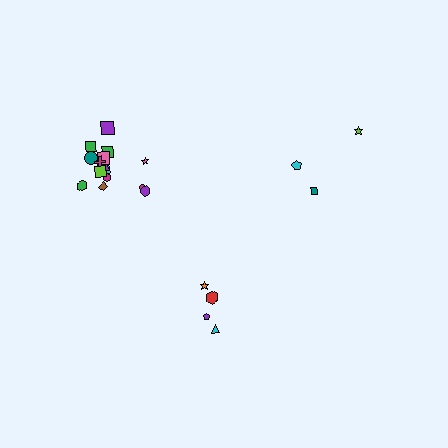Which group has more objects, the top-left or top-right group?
The top-left group.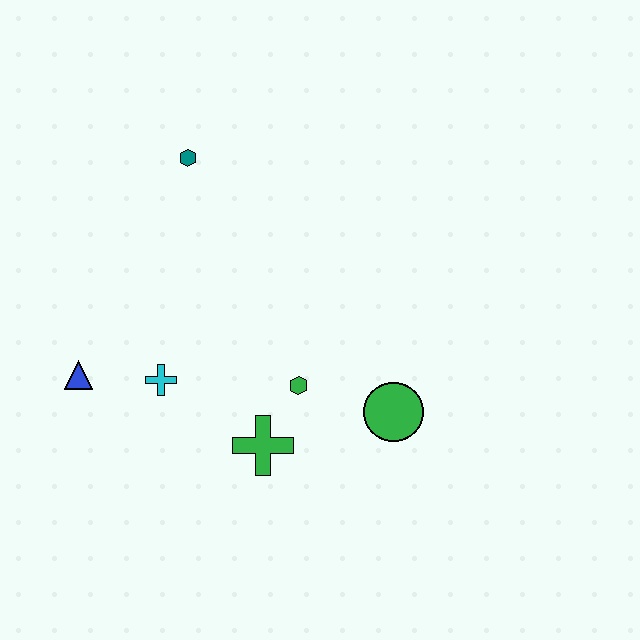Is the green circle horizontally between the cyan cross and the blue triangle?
No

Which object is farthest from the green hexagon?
The teal hexagon is farthest from the green hexagon.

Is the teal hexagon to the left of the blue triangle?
No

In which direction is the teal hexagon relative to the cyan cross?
The teal hexagon is above the cyan cross.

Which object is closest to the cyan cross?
The blue triangle is closest to the cyan cross.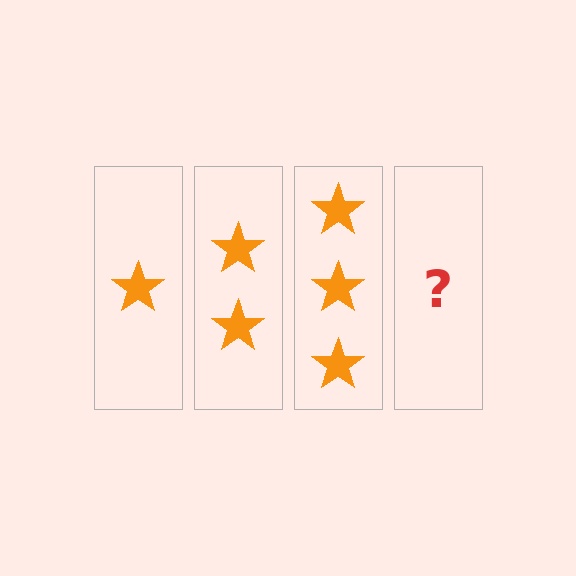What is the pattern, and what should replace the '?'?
The pattern is that each step adds one more star. The '?' should be 4 stars.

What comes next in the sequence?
The next element should be 4 stars.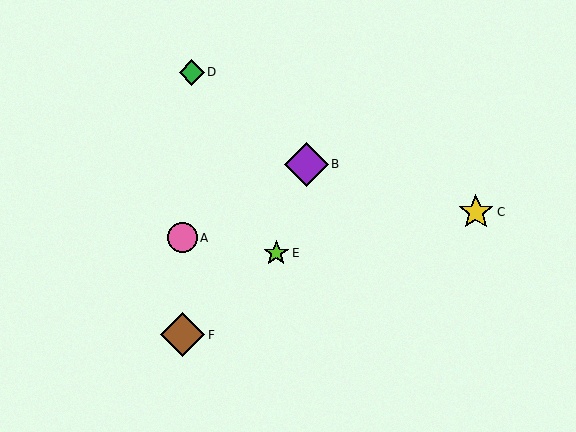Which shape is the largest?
The purple diamond (labeled B) is the largest.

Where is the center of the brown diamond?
The center of the brown diamond is at (183, 335).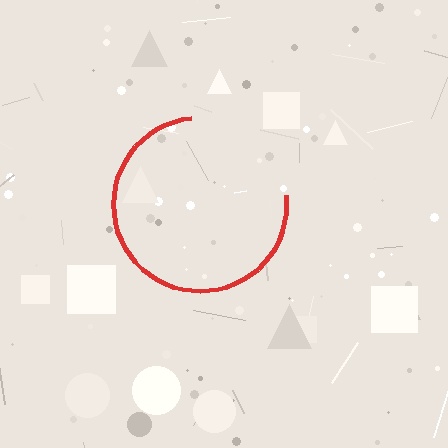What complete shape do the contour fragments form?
The contour fragments form a circle.